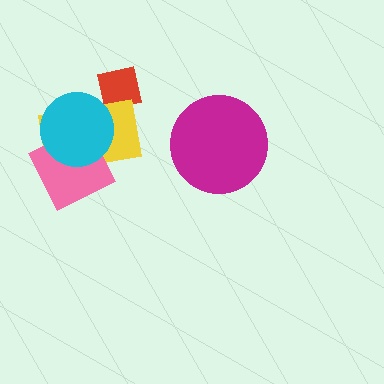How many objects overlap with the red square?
1 object overlaps with the red square.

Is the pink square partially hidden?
Yes, it is partially covered by another shape.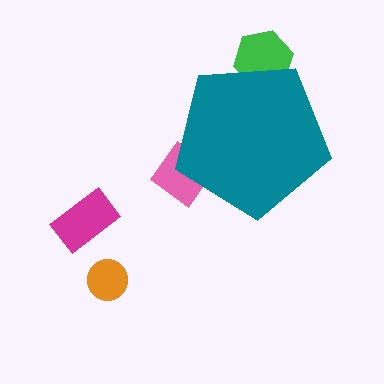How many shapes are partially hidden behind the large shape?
2 shapes are partially hidden.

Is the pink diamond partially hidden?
Yes, the pink diamond is partially hidden behind the teal pentagon.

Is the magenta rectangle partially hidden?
No, the magenta rectangle is fully visible.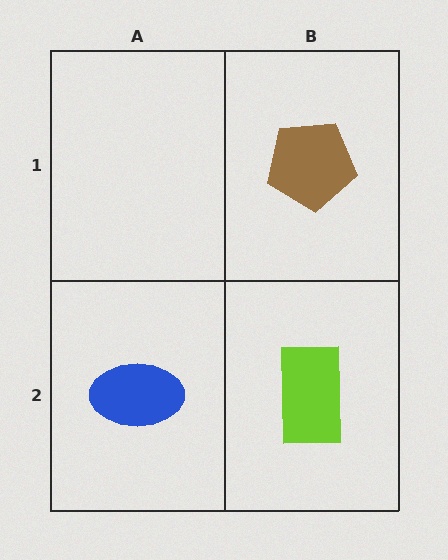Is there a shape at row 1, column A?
No, that cell is empty.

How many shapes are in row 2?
2 shapes.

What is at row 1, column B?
A brown pentagon.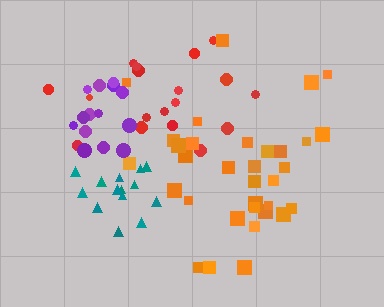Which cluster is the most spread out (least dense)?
Red.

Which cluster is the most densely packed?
Teal.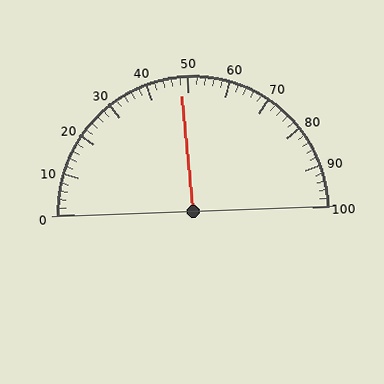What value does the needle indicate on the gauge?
The needle indicates approximately 48.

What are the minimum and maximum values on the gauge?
The gauge ranges from 0 to 100.